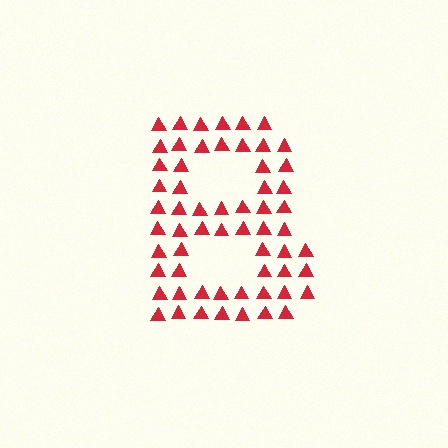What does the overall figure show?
The overall figure shows the letter B.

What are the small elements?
The small elements are triangles.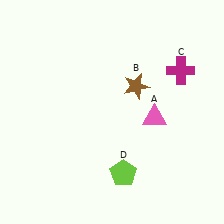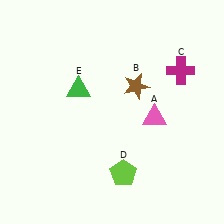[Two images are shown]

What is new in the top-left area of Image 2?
A green triangle (E) was added in the top-left area of Image 2.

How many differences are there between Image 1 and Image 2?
There is 1 difference between the two images.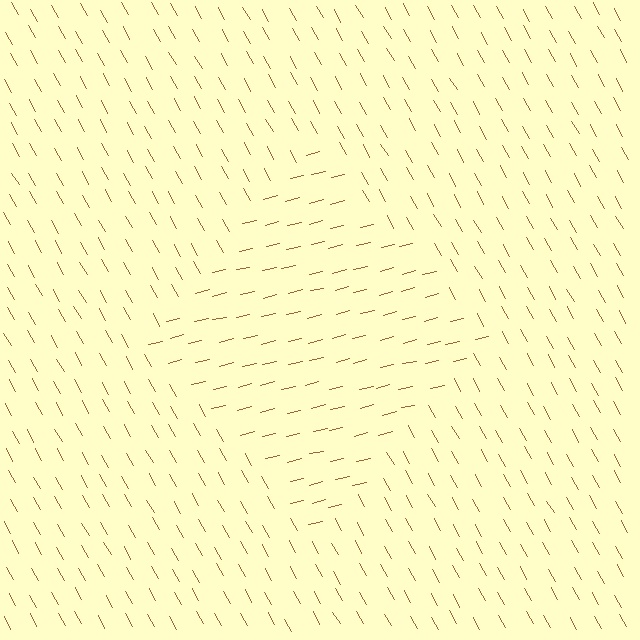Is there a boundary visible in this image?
Yes, there is a texture boundary formed by a change in line orientation.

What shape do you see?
I see a diamond.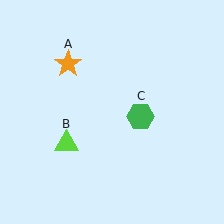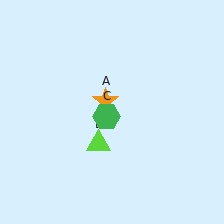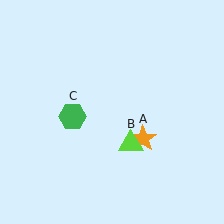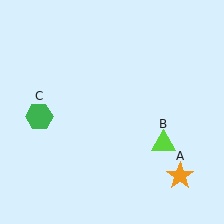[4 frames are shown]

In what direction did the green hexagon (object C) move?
The green hexagon (object C) moved left.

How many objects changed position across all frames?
3 objects changed position: orange star (object A), lime triangle (object B), green hexagon (object C).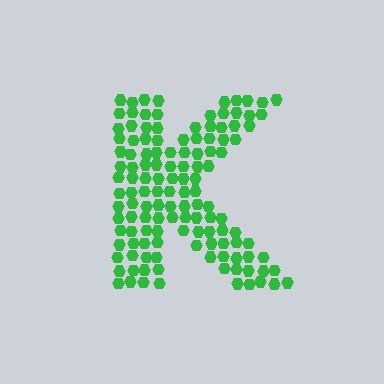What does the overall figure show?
The overall figure shows the letter K.